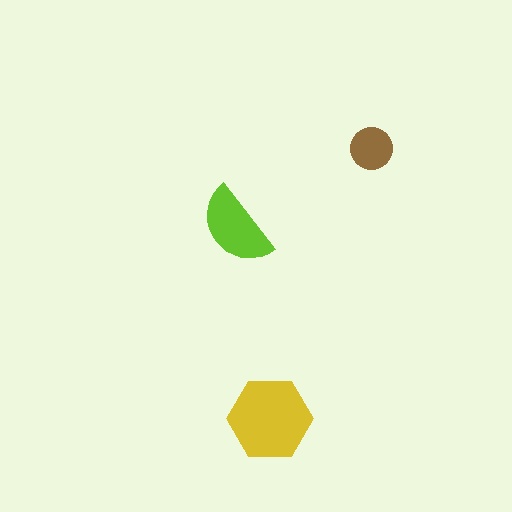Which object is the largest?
The yellow hexagon.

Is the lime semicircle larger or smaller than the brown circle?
Larger.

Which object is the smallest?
The brown circle.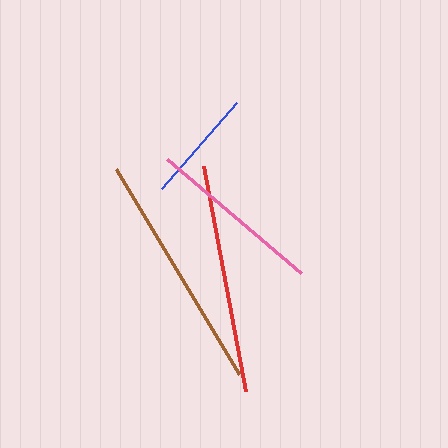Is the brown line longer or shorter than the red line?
The brown line is longer than the red line.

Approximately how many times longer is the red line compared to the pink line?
The red line is approximately 1.3 times the length of the pink line.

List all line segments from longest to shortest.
From longest to shortest: brown, red, pink, blue.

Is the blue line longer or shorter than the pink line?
The pink line is longer than the blue line.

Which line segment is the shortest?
The blue line is the shortest at approximately 114 pixels.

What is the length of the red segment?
The red segment is approximately 228 pixels long.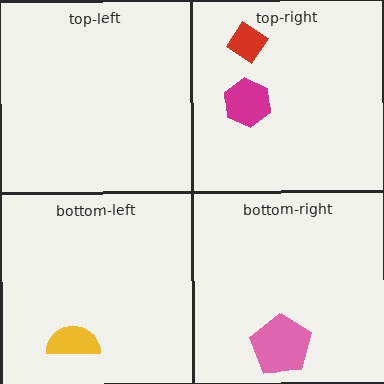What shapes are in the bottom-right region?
The pink pentagon.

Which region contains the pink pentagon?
The bottom-right region.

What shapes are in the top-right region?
The magenta hexagon, the red diamond.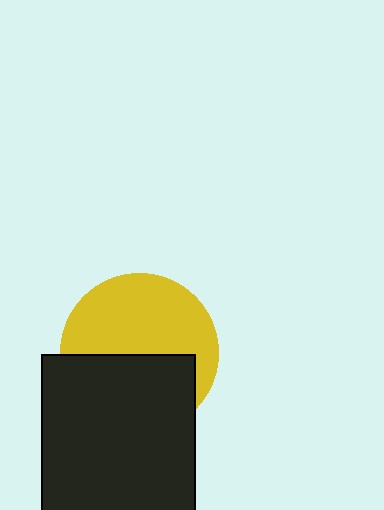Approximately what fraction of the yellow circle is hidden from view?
Roughly 45% of the yellow circle is hidden behind the black rectangle.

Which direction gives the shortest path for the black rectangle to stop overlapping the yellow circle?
Moving down gives the shortest separation.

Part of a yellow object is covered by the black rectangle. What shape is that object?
It is a circle.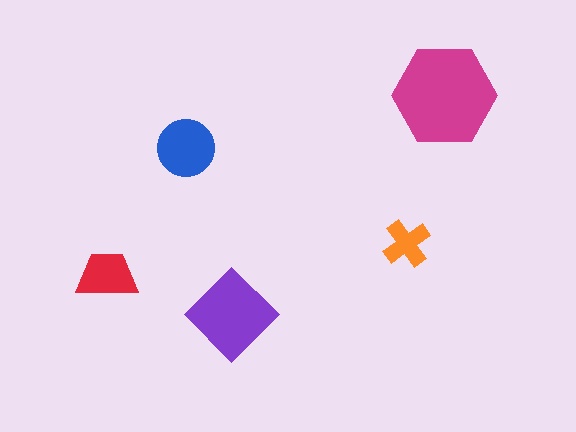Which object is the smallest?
The orange cross.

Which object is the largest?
The magenta hexagon.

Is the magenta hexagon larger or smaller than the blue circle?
Larger.